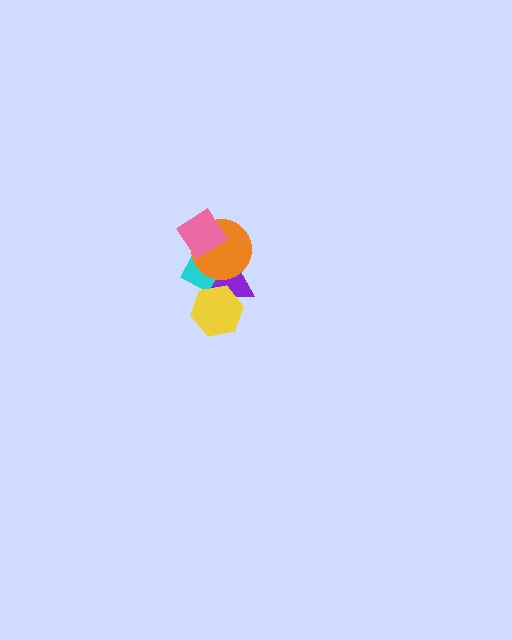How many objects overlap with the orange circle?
3 objects overlap with the orange circle.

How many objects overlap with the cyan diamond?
4 objects overlap with the cyan diamond.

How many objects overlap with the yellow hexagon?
2 objects overlap with the yellow hexagon.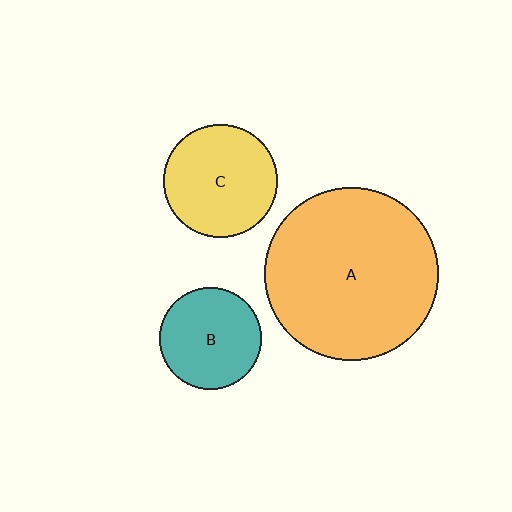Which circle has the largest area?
Circle A (orange).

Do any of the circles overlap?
No, none of the circles overlap.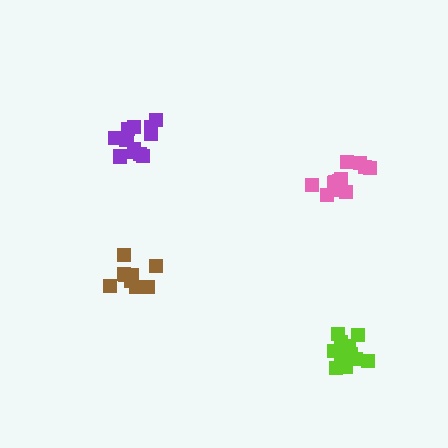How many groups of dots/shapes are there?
There are 4 groups.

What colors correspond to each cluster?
The clusters are colored: pink, brown, lime, purple.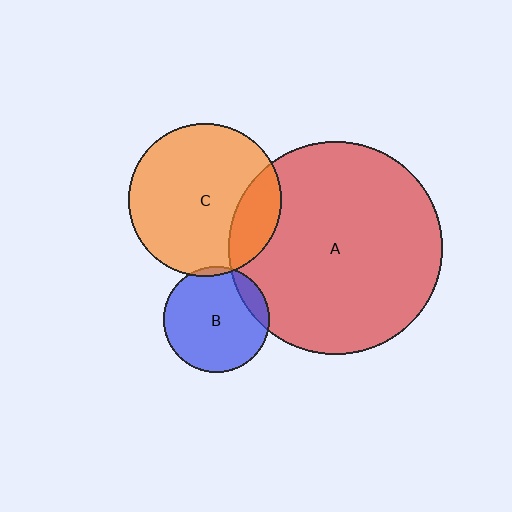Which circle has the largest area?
Circle A (red).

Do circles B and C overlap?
Yes.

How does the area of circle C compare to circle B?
Approximately 2.1 times.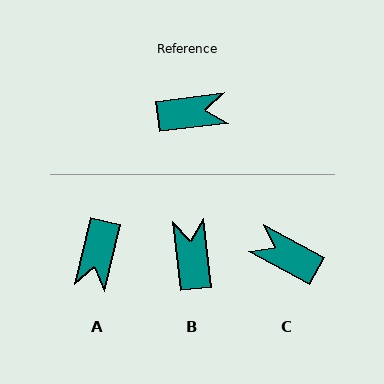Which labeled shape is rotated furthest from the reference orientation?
C, about 145 degrees away.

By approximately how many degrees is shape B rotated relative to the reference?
Approximately 89 degrees counter-clockwise.